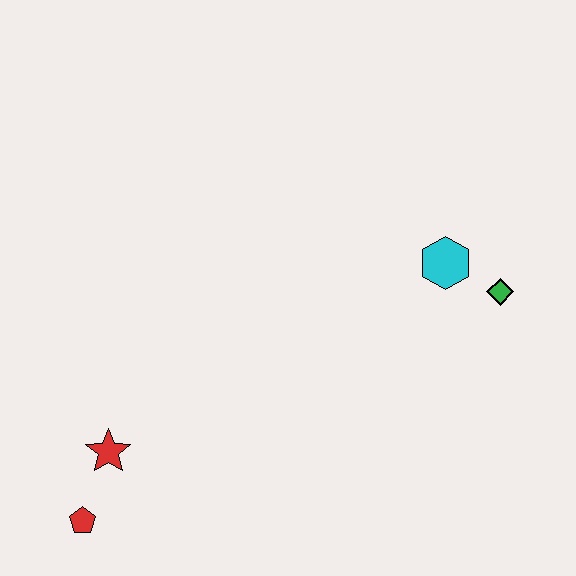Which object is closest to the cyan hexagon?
The green diamond is closest to the cyan hexagon.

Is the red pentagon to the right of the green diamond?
No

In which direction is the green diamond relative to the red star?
The green diamond is to the right of the red star.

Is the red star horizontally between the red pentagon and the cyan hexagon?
Yes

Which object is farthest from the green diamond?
The red pentagon is farthest from the green diamond.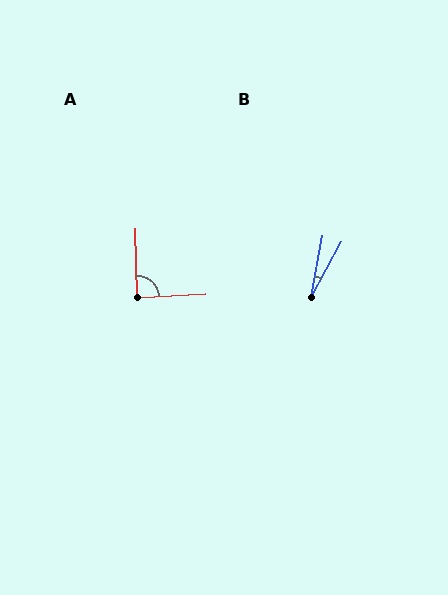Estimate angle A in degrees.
Approximately 89 degrees.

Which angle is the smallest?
B, at approximately 18 degrees.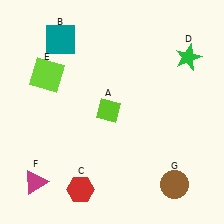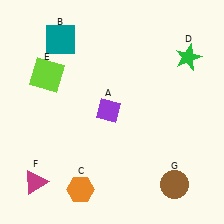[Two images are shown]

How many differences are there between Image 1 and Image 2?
There are 2 differences between the two images.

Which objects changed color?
A changed from lime to purple. C changed from red to orange.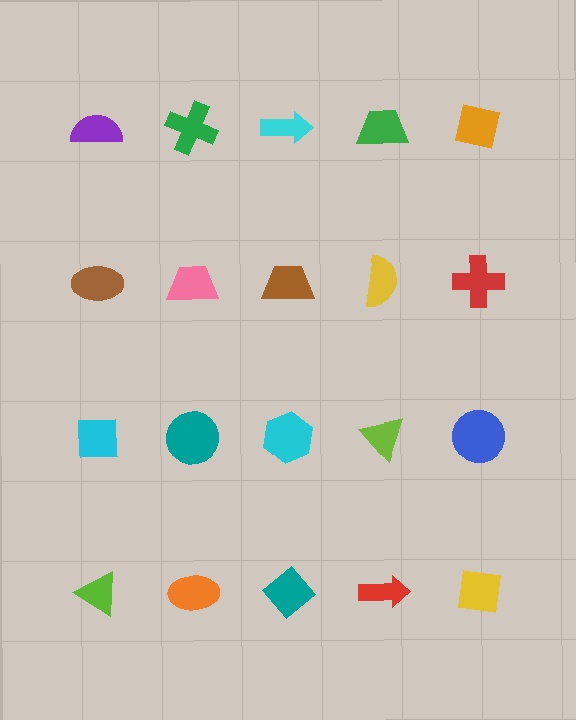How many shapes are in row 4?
5 shapes.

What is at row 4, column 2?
An orange ellipse.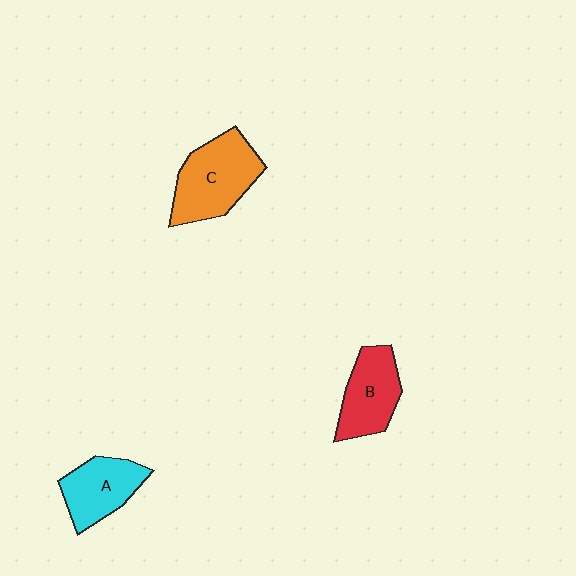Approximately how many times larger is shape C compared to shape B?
Approximately 1.3 times.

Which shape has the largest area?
Shape C (orange).